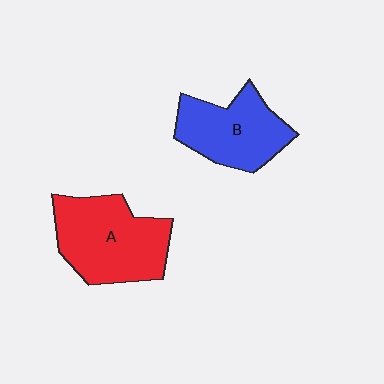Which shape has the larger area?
Shape A (red).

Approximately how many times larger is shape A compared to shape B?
Approximately 1.3 times.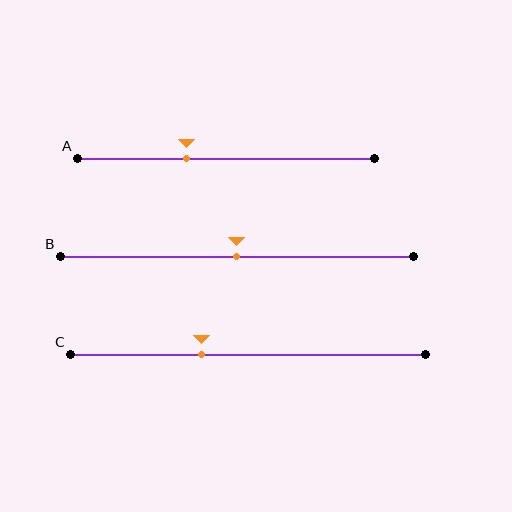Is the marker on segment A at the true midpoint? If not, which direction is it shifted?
No, the marker on segment A is shifted to the left by about 13% of the segment length.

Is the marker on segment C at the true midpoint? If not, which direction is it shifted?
No, the marker on segment C is shifted to the left by about 13% of the segment length.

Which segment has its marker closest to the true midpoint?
Segment B has its marker closest to the true midpoint.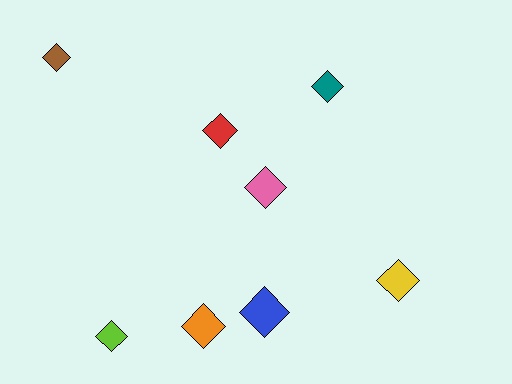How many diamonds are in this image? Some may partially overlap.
There are 8 diamonds.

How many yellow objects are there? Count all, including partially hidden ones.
There is 1 yellow object.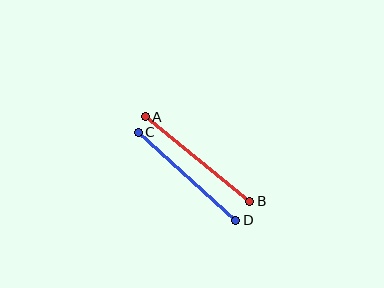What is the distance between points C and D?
The distance is approximately 131 pixels.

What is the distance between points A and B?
The distance is approximately 134 pixels.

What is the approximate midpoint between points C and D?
The midpoint is at approximately (187, 176) pixels.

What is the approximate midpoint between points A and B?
The midpoint is at approximately (197, 159) pixels.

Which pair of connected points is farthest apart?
Points A and B are farthest apart.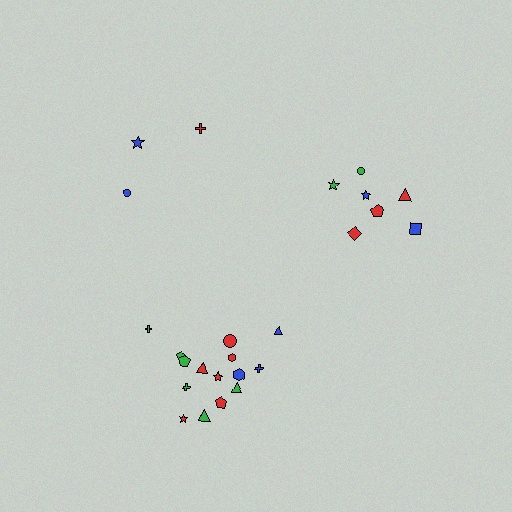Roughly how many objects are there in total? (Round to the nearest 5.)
Roughly 25 objects in total.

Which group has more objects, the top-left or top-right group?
The top-right group.